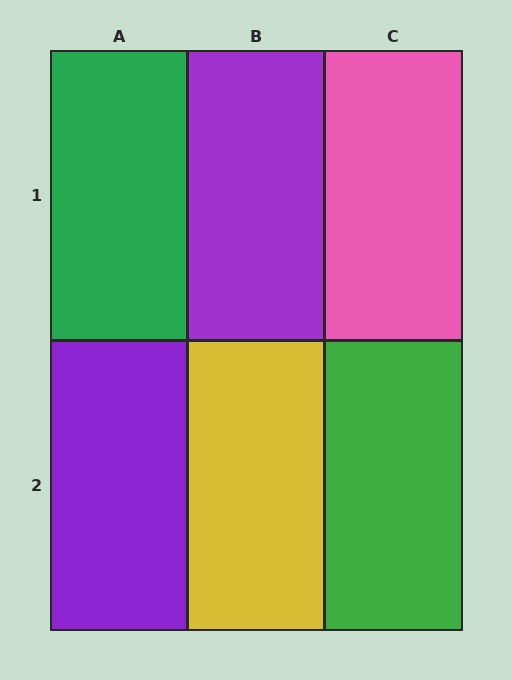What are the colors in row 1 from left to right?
Green, purple, pink.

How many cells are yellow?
1 cell is yellow.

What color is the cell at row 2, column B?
Yellow.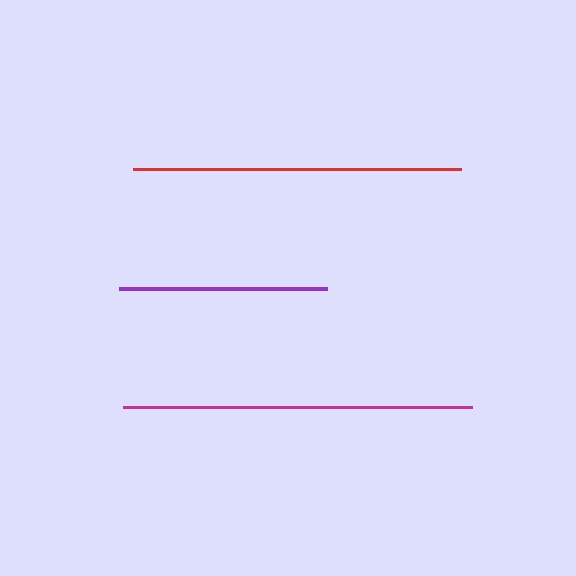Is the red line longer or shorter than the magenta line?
The magenta line is longer than the red line.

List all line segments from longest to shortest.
From longest to shortest: magenta, red, purple.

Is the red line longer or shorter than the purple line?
The red line is longer than the purple line.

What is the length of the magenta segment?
The magenta segment is approximately 350 pixels long.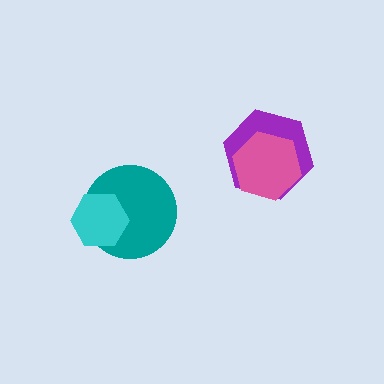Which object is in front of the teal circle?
The cyan hexagon is in front of the teal circle.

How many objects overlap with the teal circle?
1 object overlaps with the teal circle.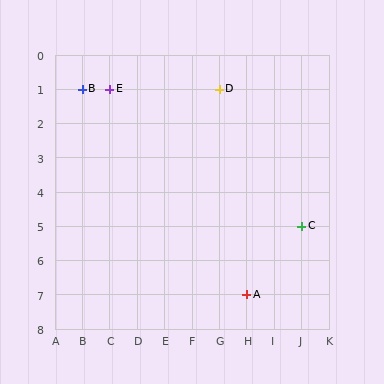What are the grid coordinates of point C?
Point C is at grid coordinates (J, 5).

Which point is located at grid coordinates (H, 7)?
Point A is at (H, 7).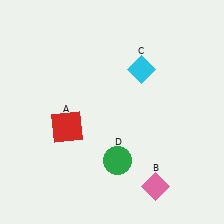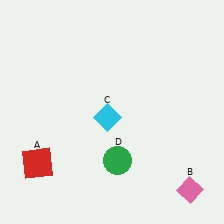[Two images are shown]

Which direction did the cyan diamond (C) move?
The cyan diamond (C) moved down.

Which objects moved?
The objects that moved are: the red square (A), the pink diamond (B), the cyan diamond (C).